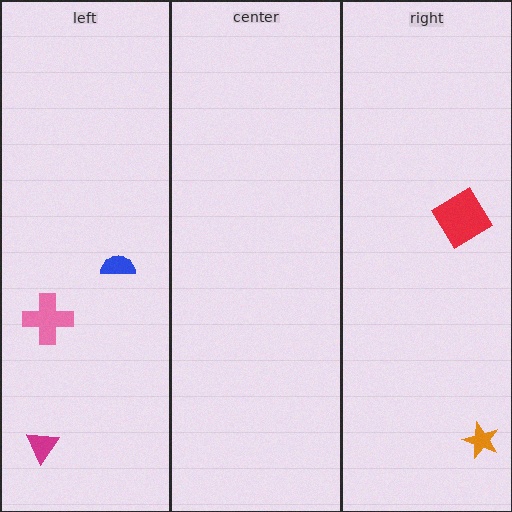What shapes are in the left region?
The magenta triangle, the pink cross, the blue semicircle.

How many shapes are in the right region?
2.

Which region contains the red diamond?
The right region.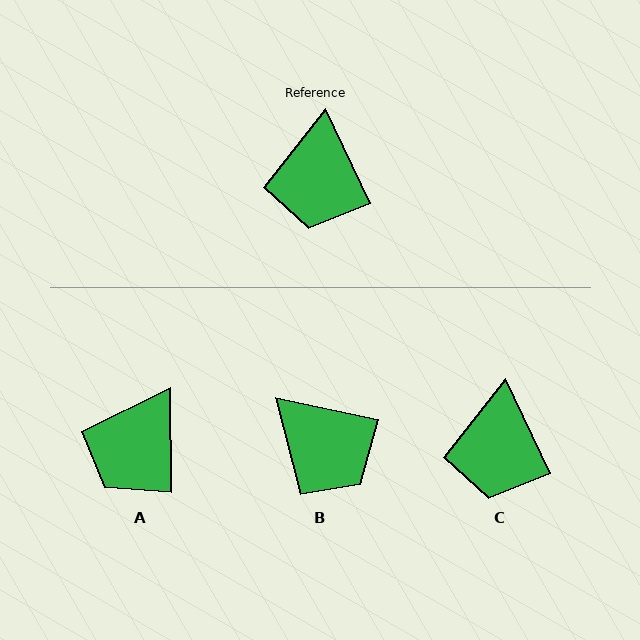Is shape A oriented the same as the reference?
No, it is off by about 25 degrees.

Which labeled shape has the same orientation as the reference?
C.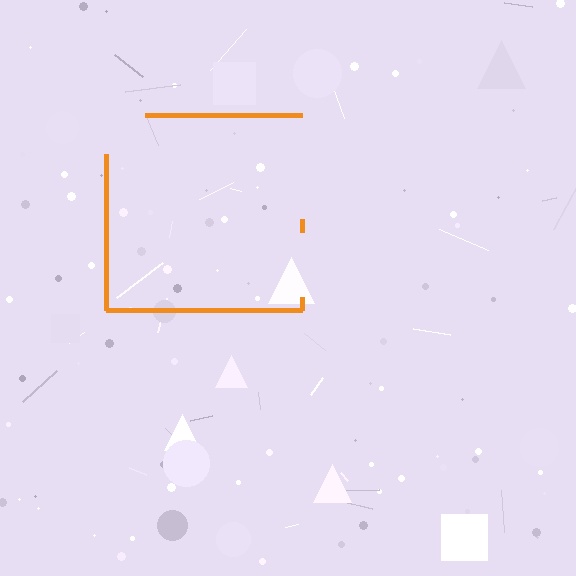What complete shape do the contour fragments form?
The contour fragments form a square.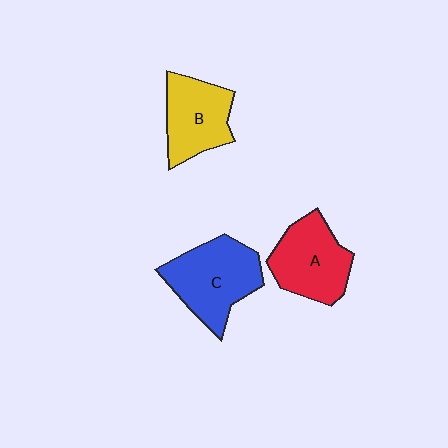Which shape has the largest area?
Shape C (blue).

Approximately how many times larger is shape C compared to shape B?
Approximately 1.3 times.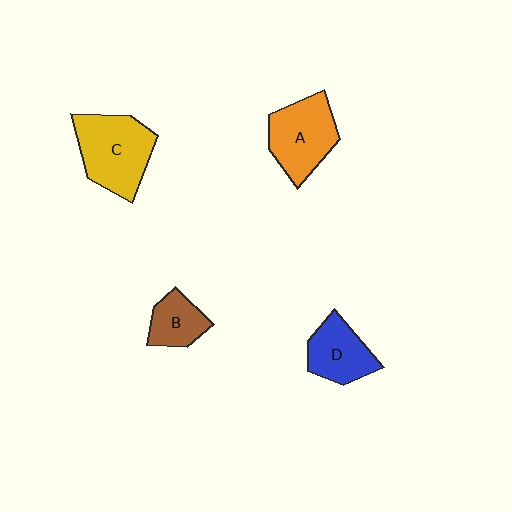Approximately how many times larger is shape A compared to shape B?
Approximately 1.7 times.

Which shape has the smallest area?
Shape B (brown).